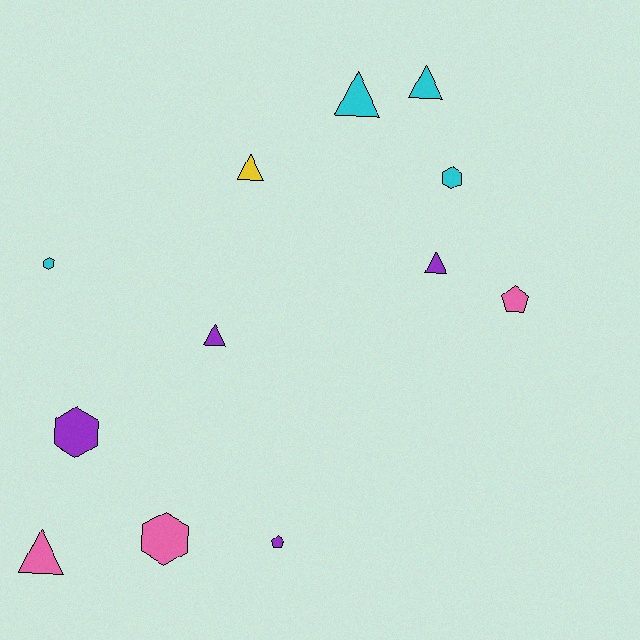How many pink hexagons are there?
There is 1 pink hexagon.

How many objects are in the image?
There are 12 objects.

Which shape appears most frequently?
Triangle, with 6 objects.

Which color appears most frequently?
Cyan, with 4 objects.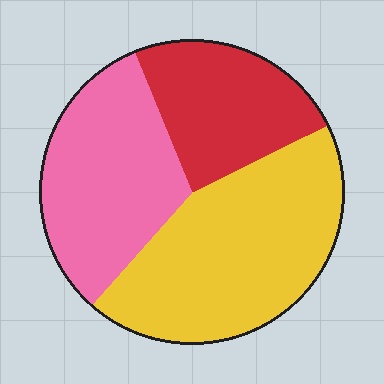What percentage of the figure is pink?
Pink covers about 30% of the figure.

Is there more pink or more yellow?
Yellow.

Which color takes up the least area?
Red, at roughly 25%.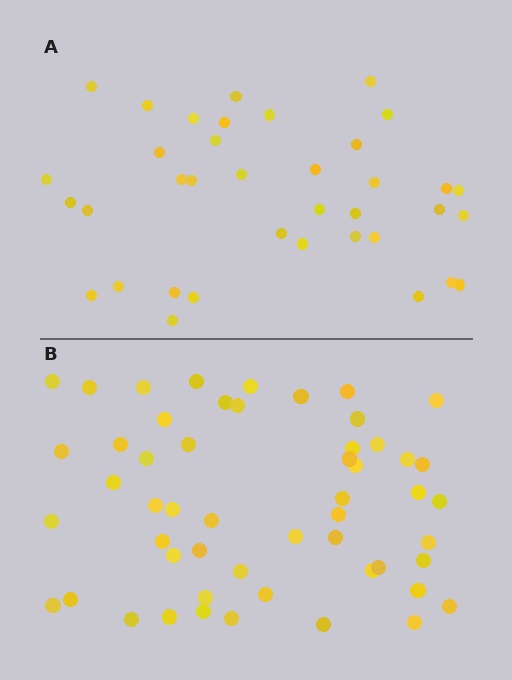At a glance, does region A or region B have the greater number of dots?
Region B (the bottom region) has more dots.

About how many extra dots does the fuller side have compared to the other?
Region B has approximately 15 more dots than region A.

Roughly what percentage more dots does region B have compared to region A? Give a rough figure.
About 45% more.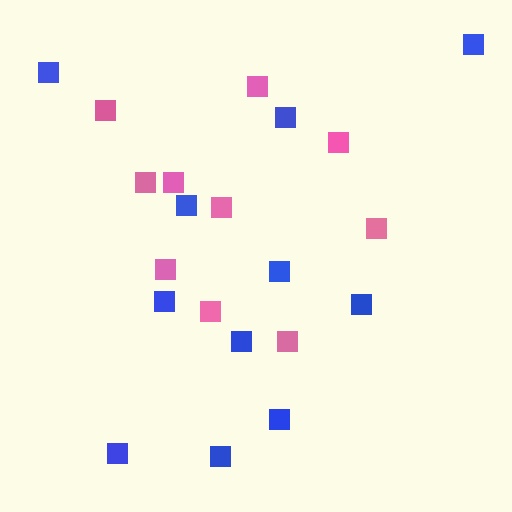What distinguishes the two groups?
There are 2 groups: one group of pink squares (10) and one group of blue squares (11).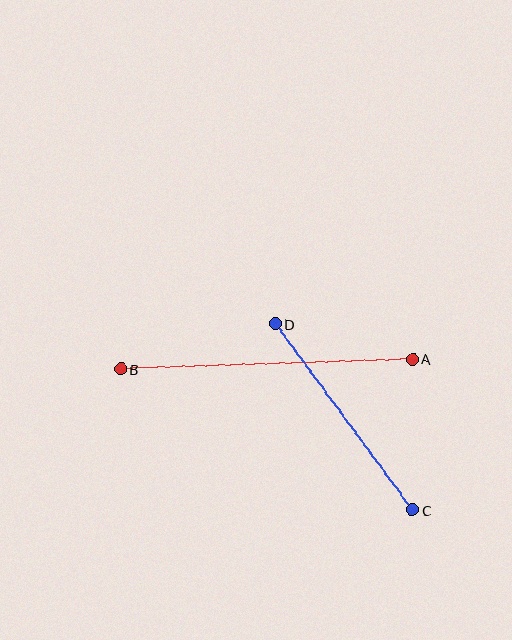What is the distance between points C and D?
The distance is approximately 231 pixels.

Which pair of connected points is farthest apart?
Points A and B are farthest apart.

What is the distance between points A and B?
The distance is approximately 292 pixels.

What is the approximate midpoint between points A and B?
The midpoint is at approximately (267, 364) pixels.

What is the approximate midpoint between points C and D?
The midpoint is at approximately (344, 417) pixels.